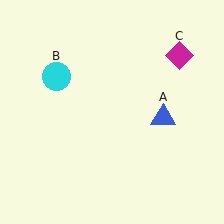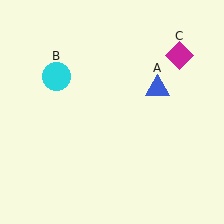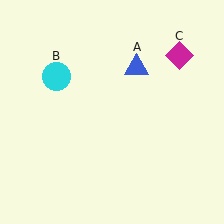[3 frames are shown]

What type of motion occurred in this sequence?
The blue triangle (object A) rotated counterclockwise around the center of the scene.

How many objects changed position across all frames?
1 object changed position: blue triangle (object A).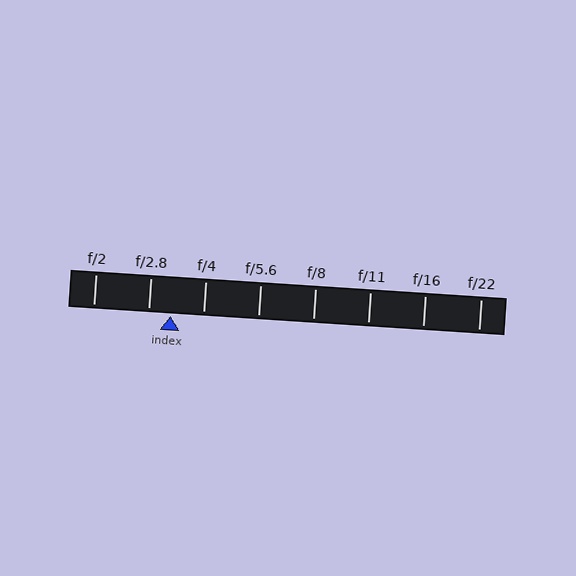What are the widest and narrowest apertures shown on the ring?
The widest aperture shown is f/2 and the narrowest is f/22.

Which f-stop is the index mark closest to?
The index mark is closest to f/2.8.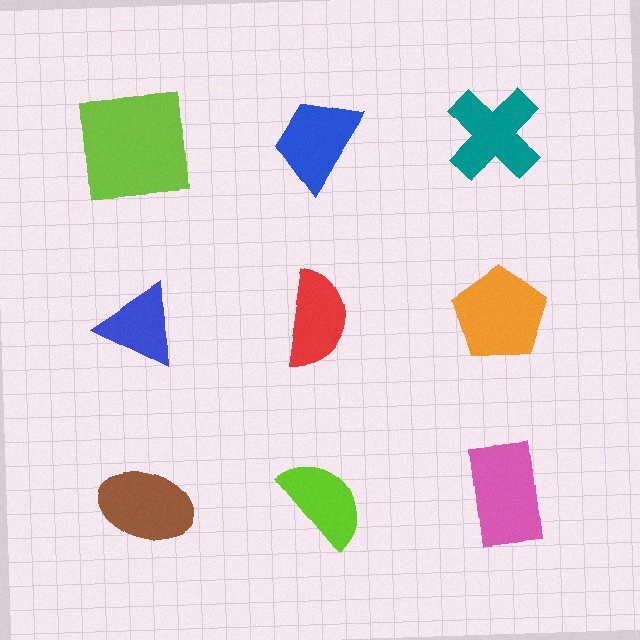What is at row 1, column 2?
A blue trapezoid.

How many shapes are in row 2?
3 shapes.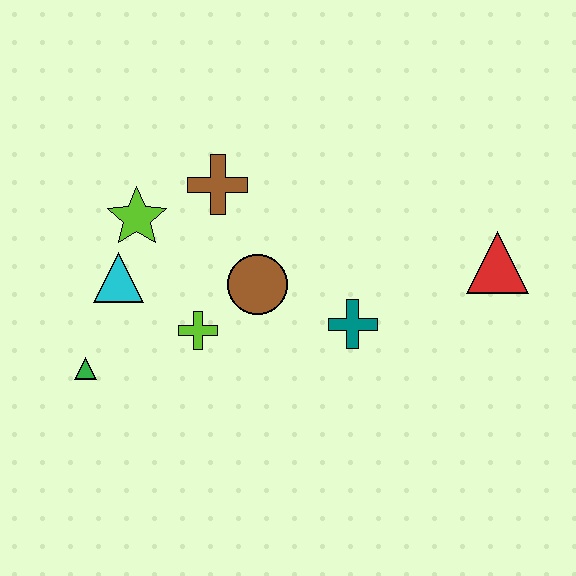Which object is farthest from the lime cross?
The red triangle is farthest from the lime cross.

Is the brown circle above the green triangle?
Yes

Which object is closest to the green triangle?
The cyan triangle is closest to the green triangle.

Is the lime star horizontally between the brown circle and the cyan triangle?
Yes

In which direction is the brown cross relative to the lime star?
The brown cross is to the right of the lime star.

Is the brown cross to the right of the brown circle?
No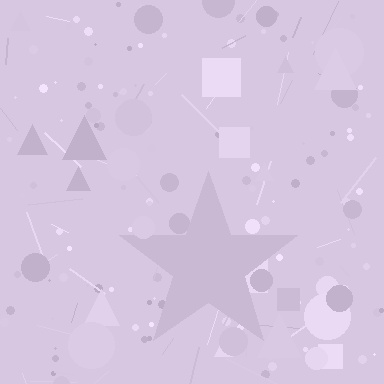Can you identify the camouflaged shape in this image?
The camouflaged shape is a star.